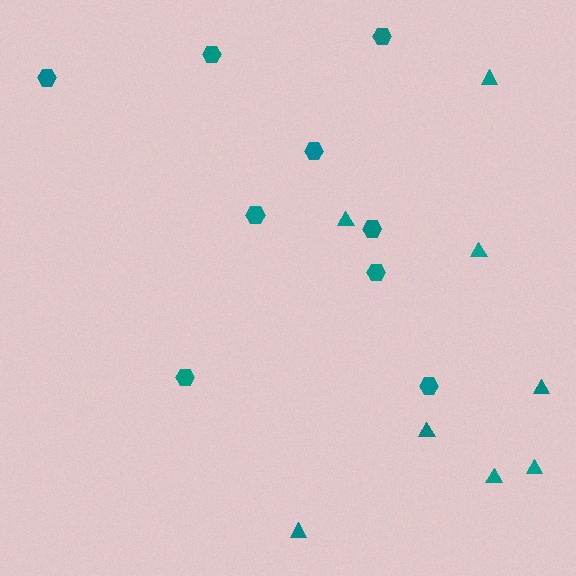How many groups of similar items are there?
There are 2 groups: one group of hexagons (9) and one group of triangles (8).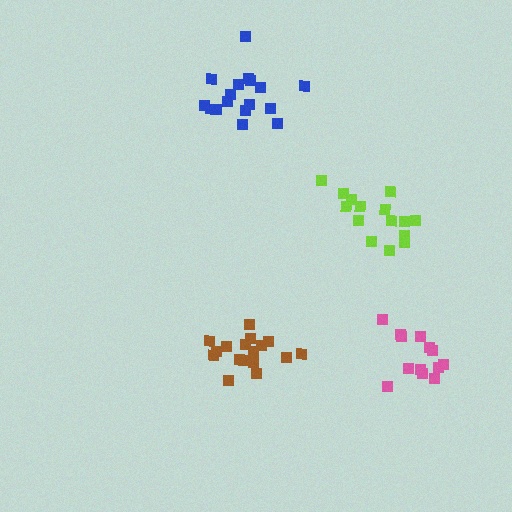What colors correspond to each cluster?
The clusters are colored: brown, pink, blue, lime.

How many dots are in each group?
Group 1: 18 dots, Group 2: 13 dots, Group 3: 17 dots, Group 4: 15 dots (63 total).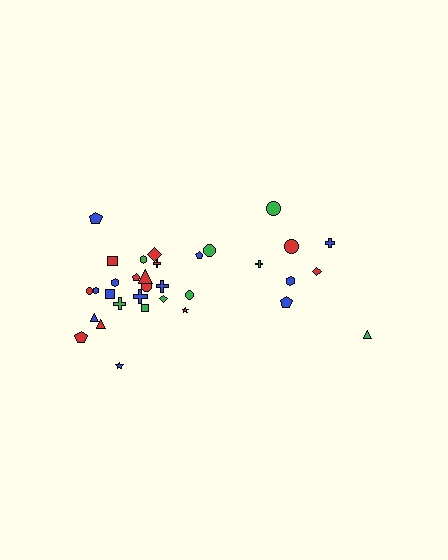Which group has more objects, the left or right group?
The left group.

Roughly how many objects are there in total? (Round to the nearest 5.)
Roughly 35 objects in total.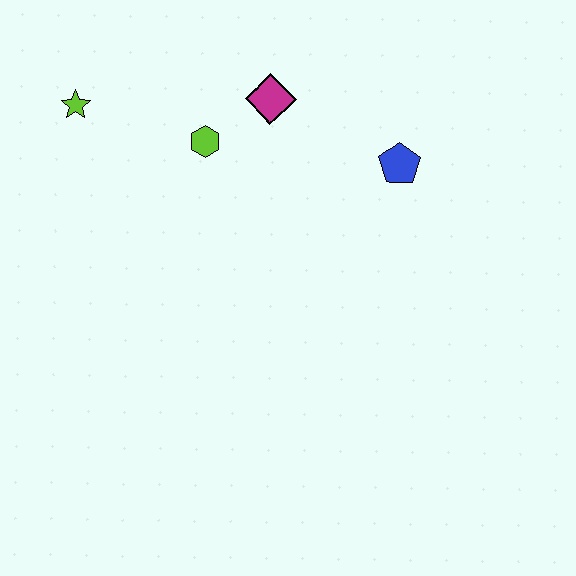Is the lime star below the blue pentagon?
No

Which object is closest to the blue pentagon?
The magenta diamond is closest to the blue pentagon.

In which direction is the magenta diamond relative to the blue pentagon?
The magenta diamond is to the left of the blue pentagon.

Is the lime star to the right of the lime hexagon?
No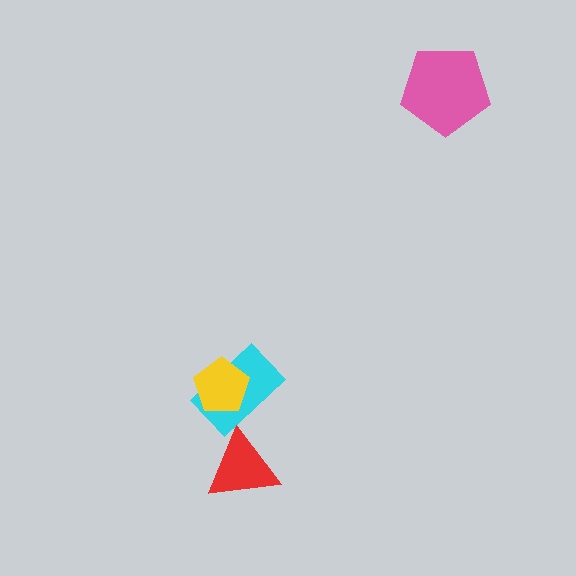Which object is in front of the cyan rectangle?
The yellow pentagon is in front of the cyan rectangle.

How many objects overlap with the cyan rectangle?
1 object overlaps with the cyan rectangle.